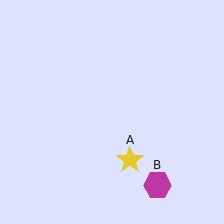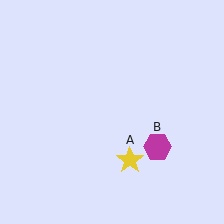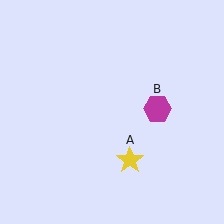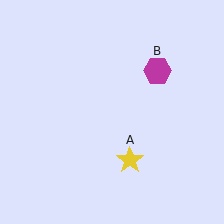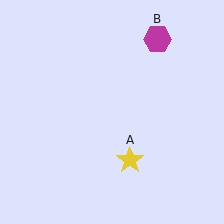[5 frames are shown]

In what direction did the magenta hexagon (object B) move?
The magenta hexagon (object B) moved up.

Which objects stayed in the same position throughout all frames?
Yellow star (object A) remained stationary.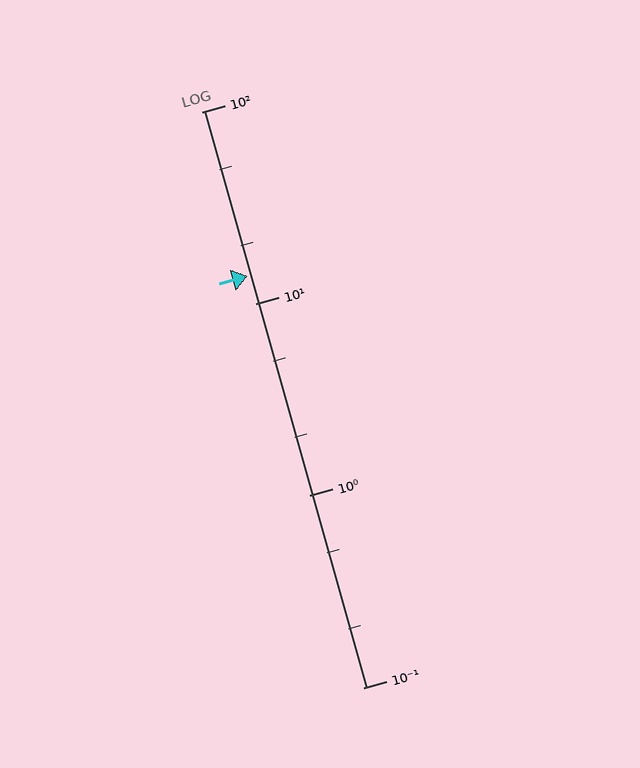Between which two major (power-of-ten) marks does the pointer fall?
The pointer is between 10 and 100.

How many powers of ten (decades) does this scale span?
The scale spans 3 decades, from 0.1 to 100.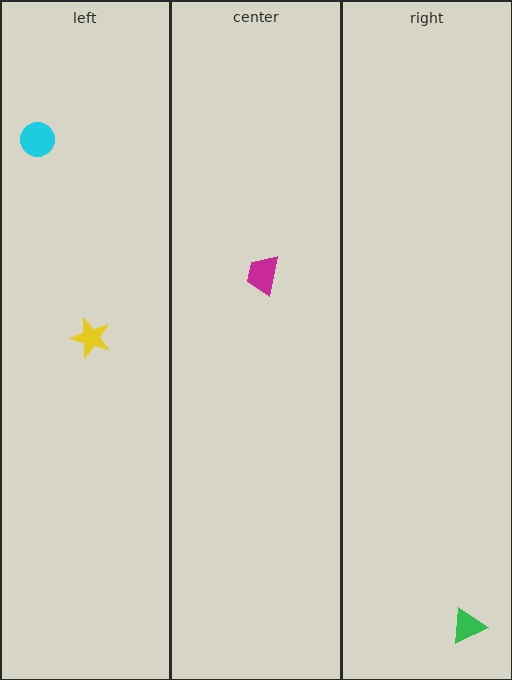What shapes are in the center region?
The magenta trapezoid.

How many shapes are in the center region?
1.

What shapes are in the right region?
The green triangle.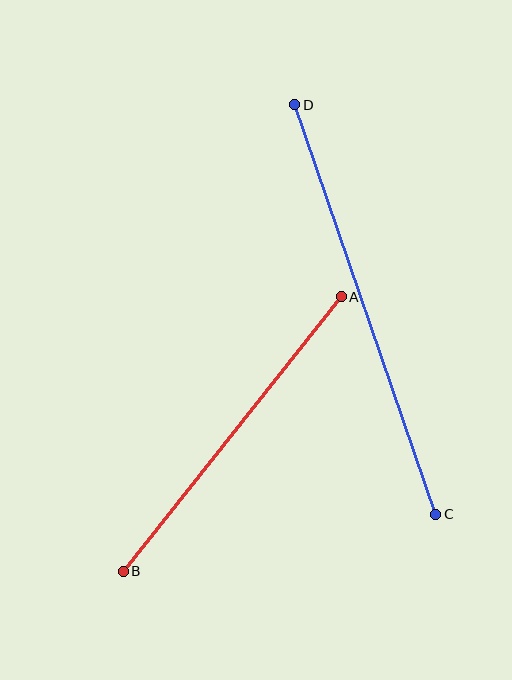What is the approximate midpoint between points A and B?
The midpoint is at approximately (232, 434) pixels.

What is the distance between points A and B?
The distance is approximately 351 pixels.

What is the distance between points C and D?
The distance is approximately 433 pixels.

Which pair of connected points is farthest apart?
Points C and D are farthest apart.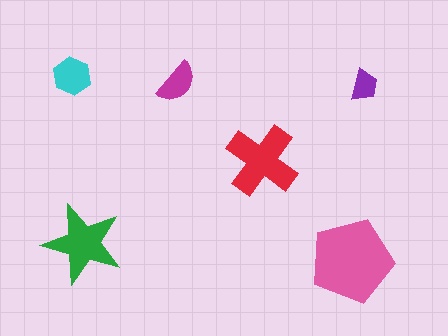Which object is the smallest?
The purple trapezoid.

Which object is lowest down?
The pink pentagon is bottommost.